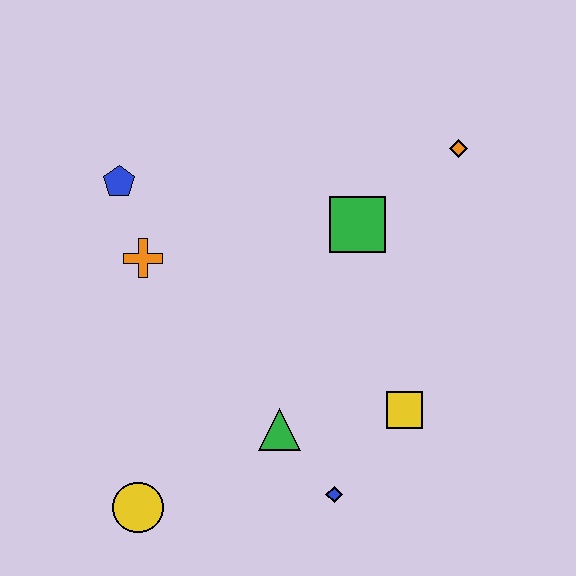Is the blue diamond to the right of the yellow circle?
Yes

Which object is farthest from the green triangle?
The orange diamond is farthest from the green triangle.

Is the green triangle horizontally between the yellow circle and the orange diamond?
Yes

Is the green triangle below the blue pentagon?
Yes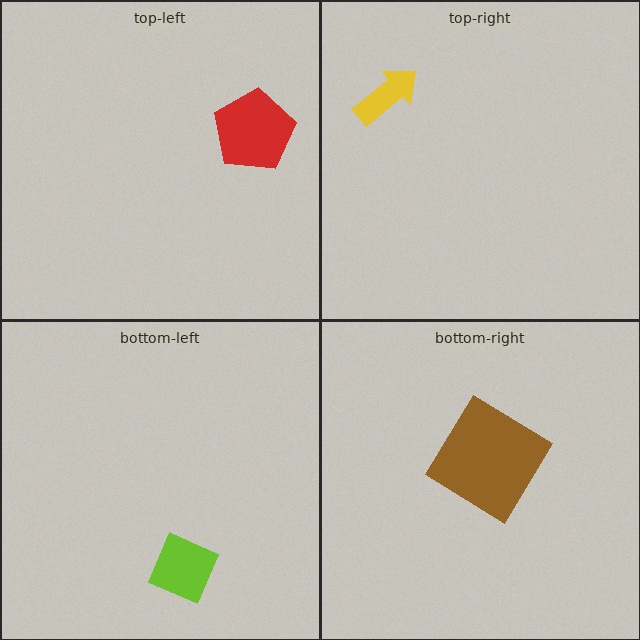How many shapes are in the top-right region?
1.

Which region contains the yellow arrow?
The top-right region.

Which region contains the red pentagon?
The top-left region.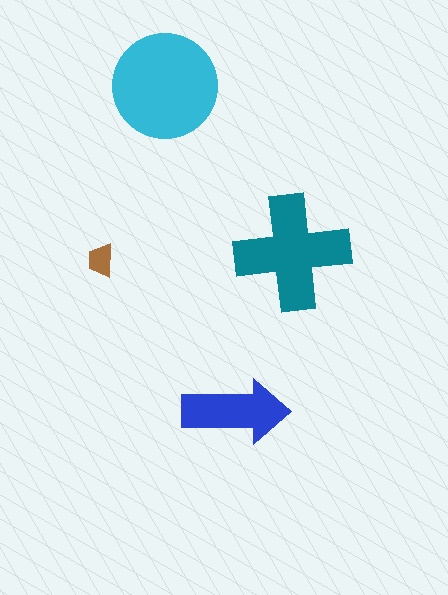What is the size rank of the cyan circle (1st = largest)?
1st.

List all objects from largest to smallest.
The cyan circle, the teal cross, the blue arrow, the brown trapezoid.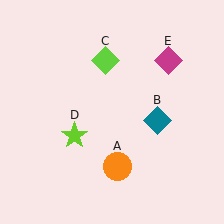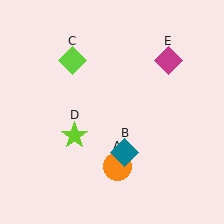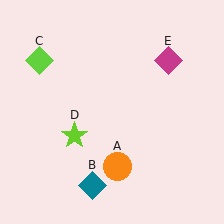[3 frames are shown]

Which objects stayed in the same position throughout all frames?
Orange circle (object A) and lime star (object D) and magenta diamond (object E) remained stationary.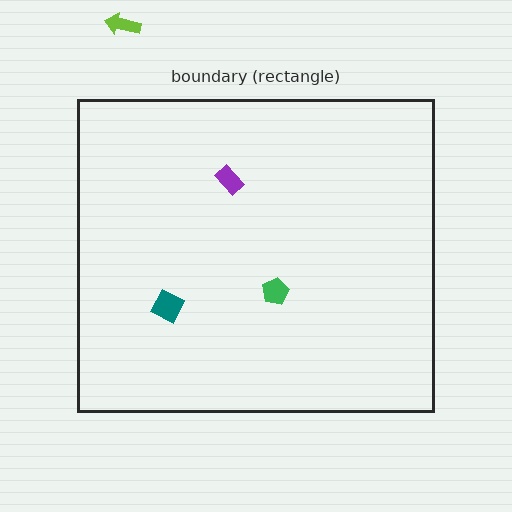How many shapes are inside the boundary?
3 inside, 1 outside.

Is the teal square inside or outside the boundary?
Inside.